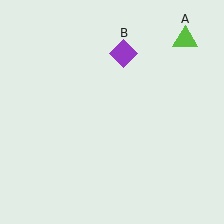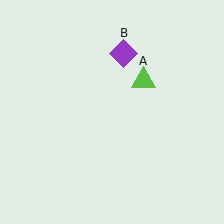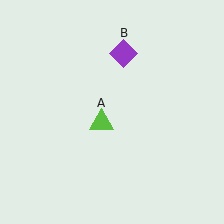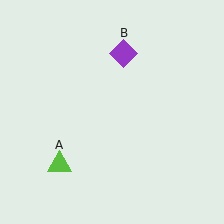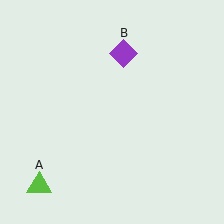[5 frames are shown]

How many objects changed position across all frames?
1 object changed position: lime triangle (object A).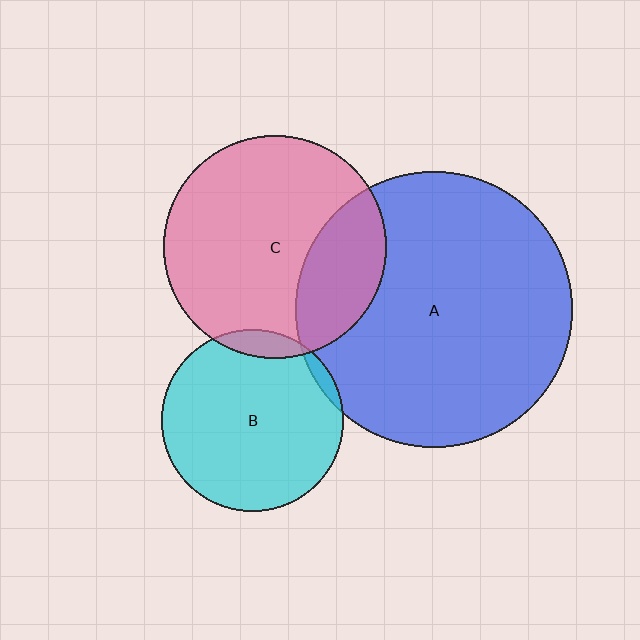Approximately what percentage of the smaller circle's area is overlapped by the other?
Approximately 5%.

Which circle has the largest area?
Circle A (blue).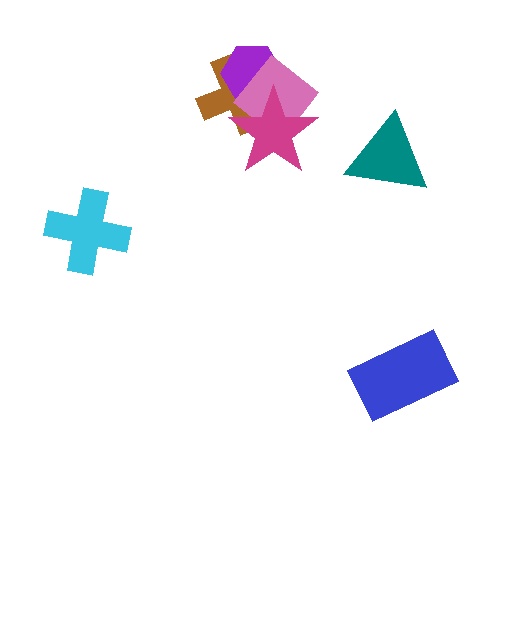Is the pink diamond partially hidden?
Yes, it is partially covered by another shape.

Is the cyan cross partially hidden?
No, no other shape covers it.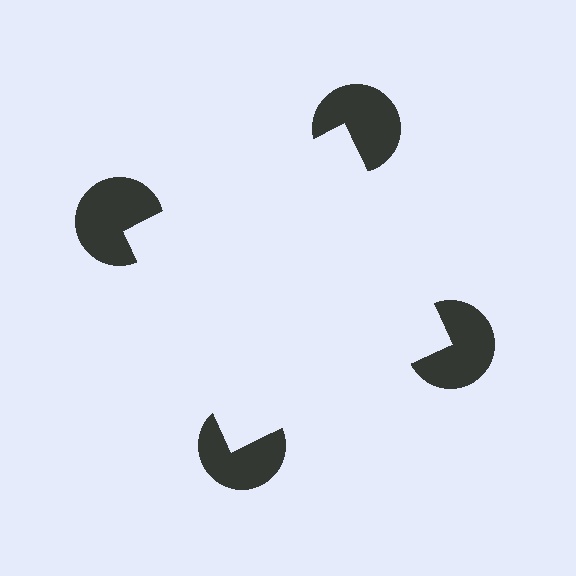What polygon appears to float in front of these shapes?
An illusory square — its edges are inferred from the aligned wedge cuts in the pac-man discs, not physically drawn.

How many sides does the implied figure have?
4 sides.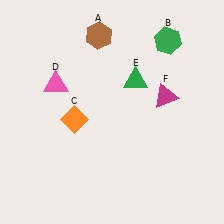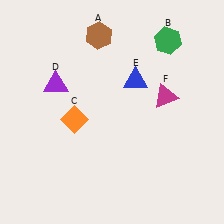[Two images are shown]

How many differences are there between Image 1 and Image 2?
There are 2 differences between the two images.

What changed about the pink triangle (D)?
In Image 1, D is pink. In Image 2, it changed to purple.